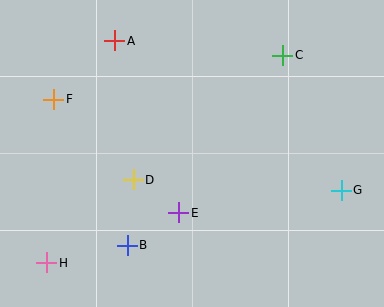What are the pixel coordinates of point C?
Point C is at (283, 55).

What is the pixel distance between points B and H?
The distance between B and H is 82 pixels.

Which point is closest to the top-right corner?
Point C is closest to the top-right corner.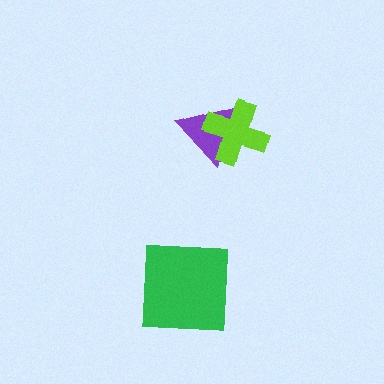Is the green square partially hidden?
No, no other shape covers it.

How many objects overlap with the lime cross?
1 object overlaps with the lime cross.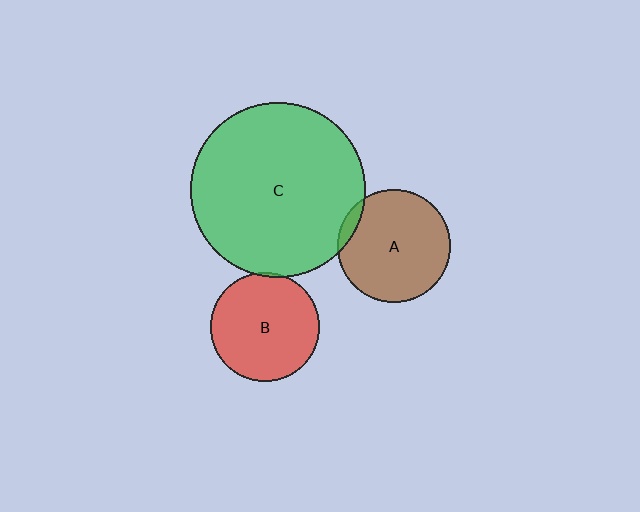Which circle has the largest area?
Circle C (green).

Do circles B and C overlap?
Yes.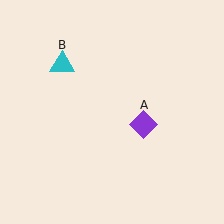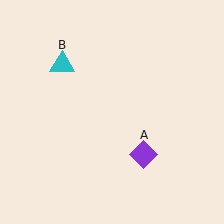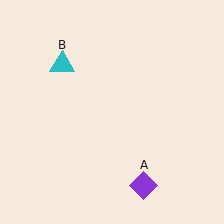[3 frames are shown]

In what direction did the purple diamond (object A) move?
The purple diamond (object A) moved down.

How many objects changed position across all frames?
1 object changed position: purple diamond (object A).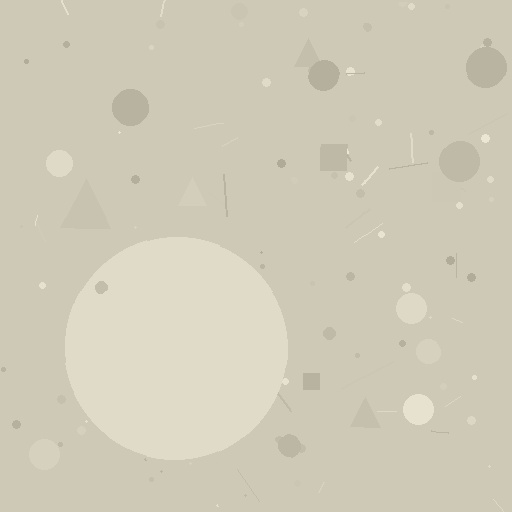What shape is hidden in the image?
A circle is hidden in the image.